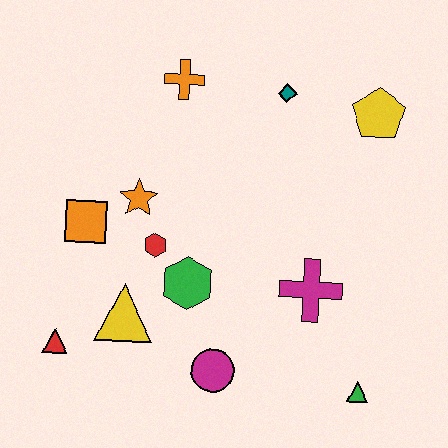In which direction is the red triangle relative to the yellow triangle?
The red triangle is to the left of the yellow triangle.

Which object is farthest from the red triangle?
The yellow pentagon is farthest from the red triangle.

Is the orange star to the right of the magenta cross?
No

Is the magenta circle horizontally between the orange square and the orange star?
No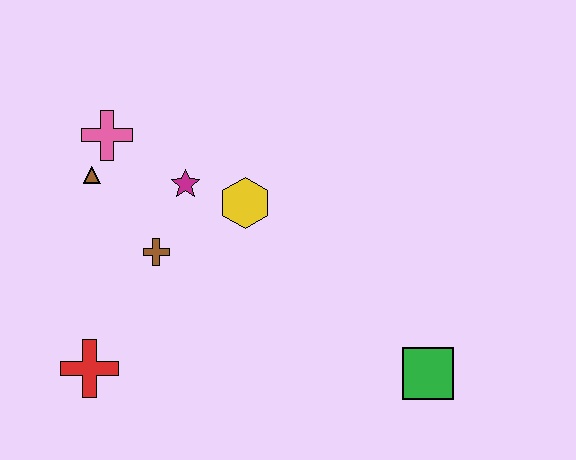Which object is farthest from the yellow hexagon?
The green square is farthest from the yellow hexagon.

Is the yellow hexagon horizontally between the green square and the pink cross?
Yes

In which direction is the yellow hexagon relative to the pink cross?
The yellow hexagon is to the right of the pink cross.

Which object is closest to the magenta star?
The yellow hexagon is closest to the magenta star.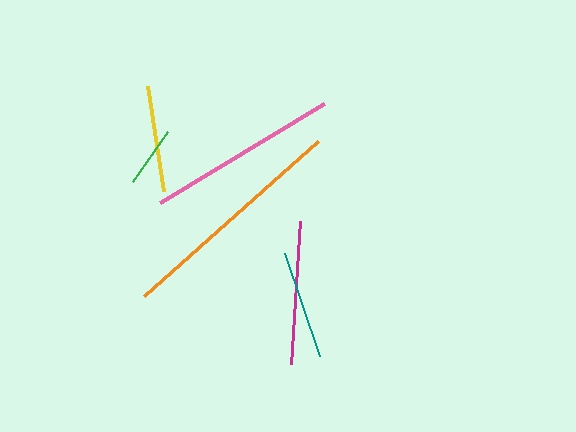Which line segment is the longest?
The orange line is the longest at approximately 233 pixels.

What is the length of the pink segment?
The pink segment is approximately 192 pixels long.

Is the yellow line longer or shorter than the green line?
The yellow line is longer than the green line.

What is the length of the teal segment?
The teal segment is approximately 109 pixels long.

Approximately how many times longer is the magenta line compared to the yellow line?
The magenta line is approximately 1.4 times the length of the yellow line.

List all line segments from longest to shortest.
From longest to shortest: orange, pink, magenta, teal, yellow, green.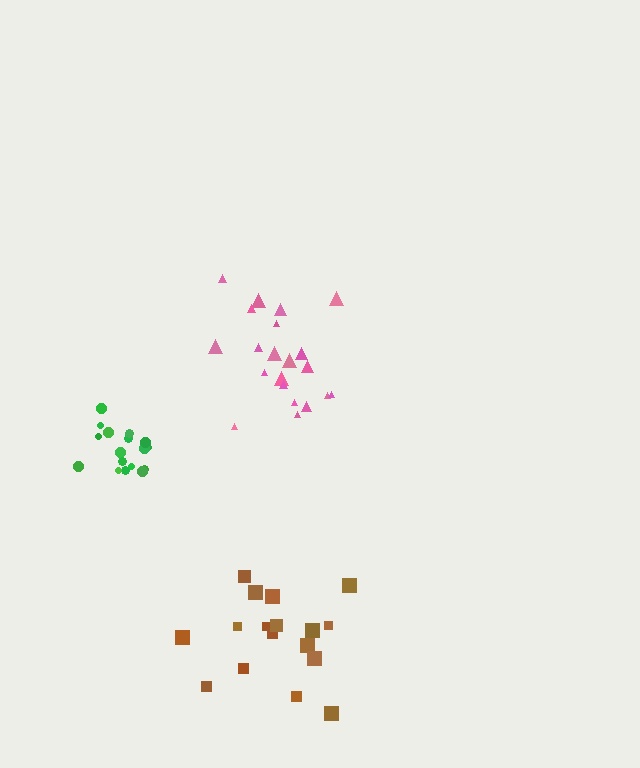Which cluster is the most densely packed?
Green.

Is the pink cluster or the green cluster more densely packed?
Green.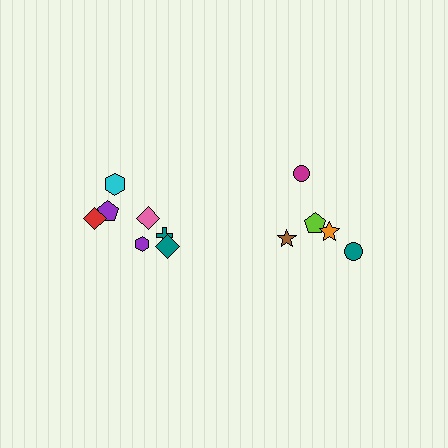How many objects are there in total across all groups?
There are 12 objects.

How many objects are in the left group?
There are 7 objects.